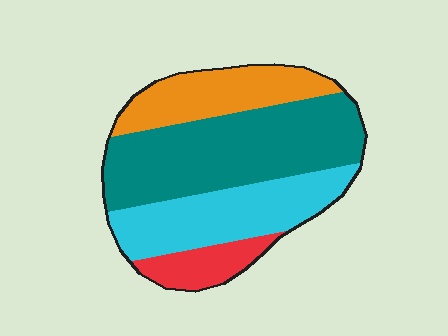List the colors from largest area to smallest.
From largest to smallest: teal, cyan, orange, red.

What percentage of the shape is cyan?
Cyan covers 27% of the shape.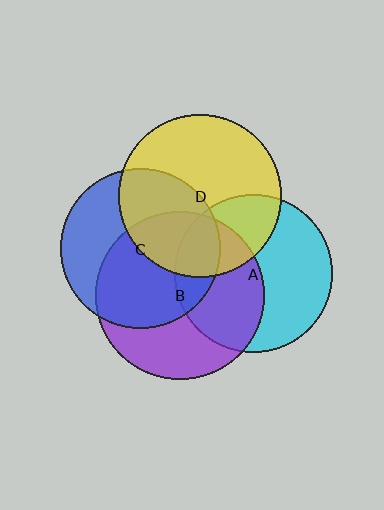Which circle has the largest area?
Circle B (purple).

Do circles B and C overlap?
Yes.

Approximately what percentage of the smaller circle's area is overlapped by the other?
Approximately 55%.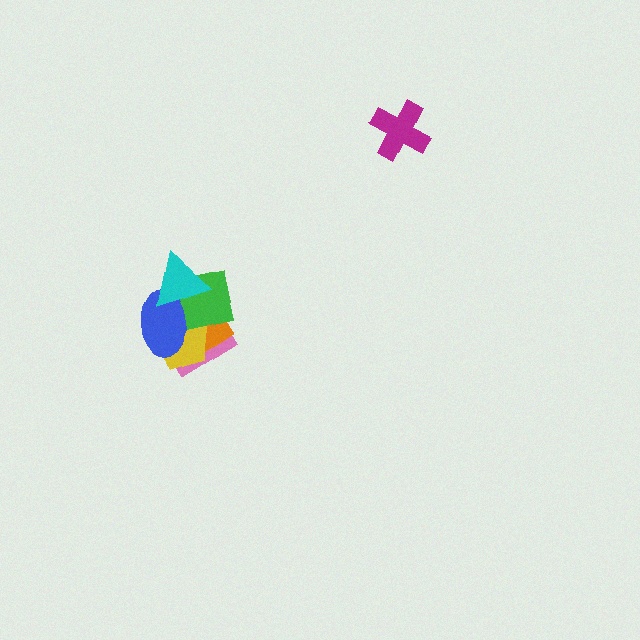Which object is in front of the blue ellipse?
The cyan triangle is in front of the blue ellipse.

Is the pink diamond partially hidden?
Yes, it is partially covered by another shape.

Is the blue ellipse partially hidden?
Yes, it is partially covered by another shape.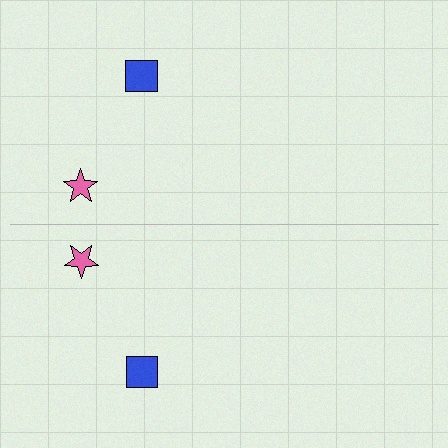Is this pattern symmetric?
Yes, this pattern has bilateral (reflection) symmetry.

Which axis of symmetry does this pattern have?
The pattern has a horizontal axis of symmetry running through the center of the image.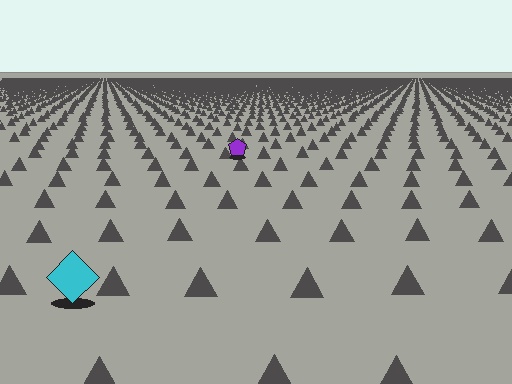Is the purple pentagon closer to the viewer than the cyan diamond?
No. The cyan diamond is closer — you can tell from the texture gradient: the ground texture is coarser near it.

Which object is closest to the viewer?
The cyan diamond is closest. The texture marks near it are larger and more spread out.